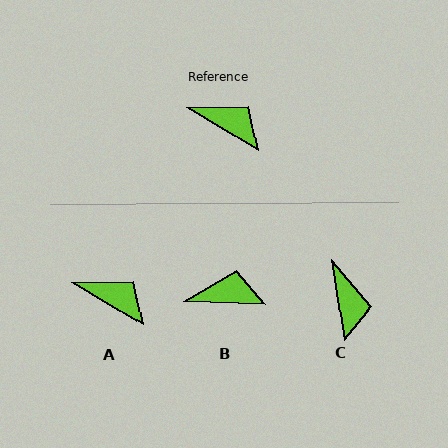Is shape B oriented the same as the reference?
No, it is off by about 29 degrees.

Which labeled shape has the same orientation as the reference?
A.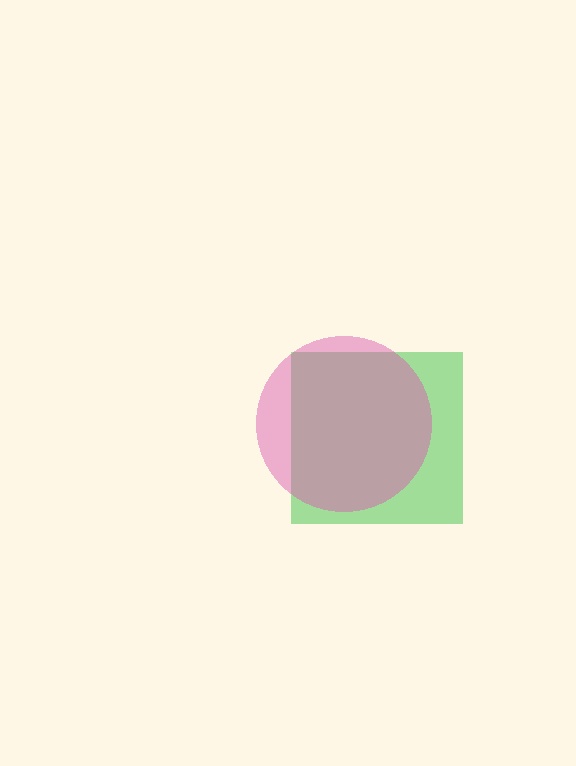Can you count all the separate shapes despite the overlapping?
Yes, there are 2 separate shapes.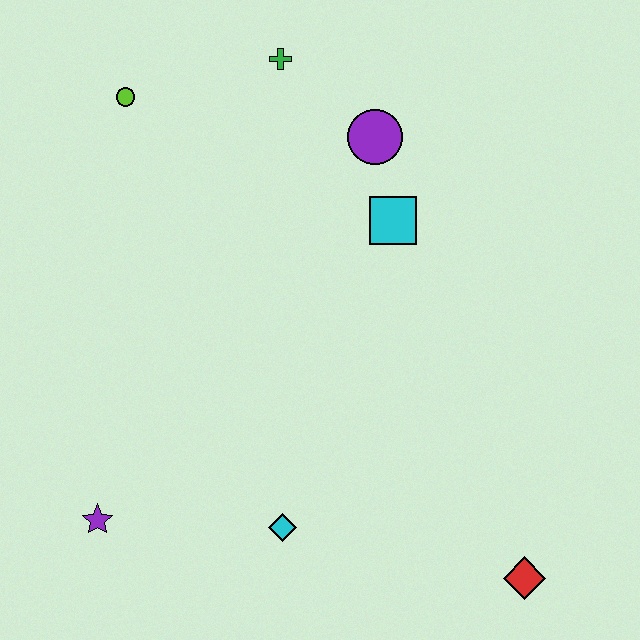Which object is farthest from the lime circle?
The red diamond is farthest from the lime circle.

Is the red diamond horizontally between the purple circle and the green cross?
No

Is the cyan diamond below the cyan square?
Yes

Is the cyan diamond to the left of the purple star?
No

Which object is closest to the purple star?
The cyan diamond is closest to the purple star.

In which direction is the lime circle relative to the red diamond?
The lime circle is above the red diamond.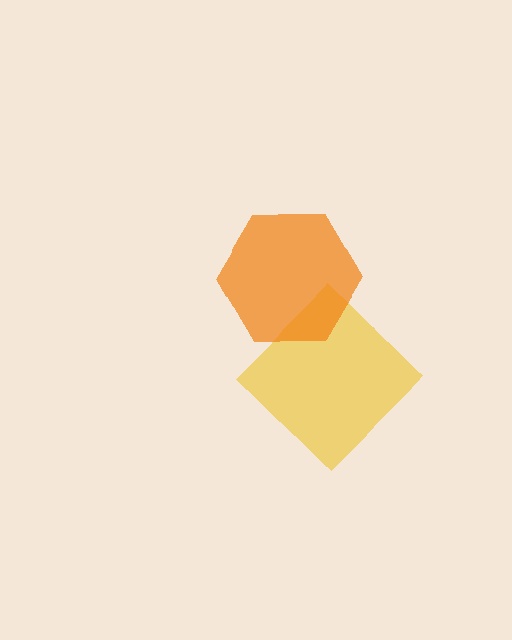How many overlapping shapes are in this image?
There are 2 overlapping shapes in the image.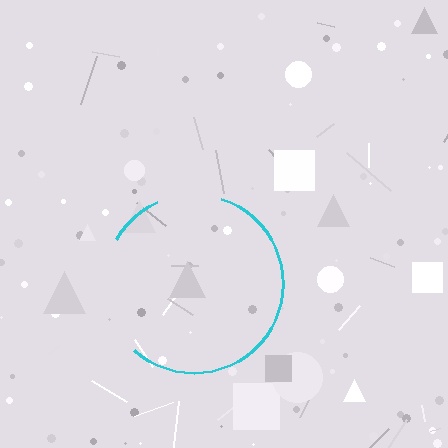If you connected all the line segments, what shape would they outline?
They would outline a circle.